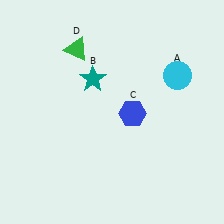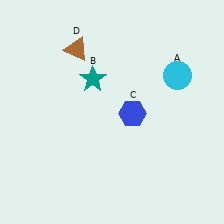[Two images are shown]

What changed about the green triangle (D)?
In Image 1, D is green. In Image 2, it changed to brown.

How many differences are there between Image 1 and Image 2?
There is 1 difference between the two images.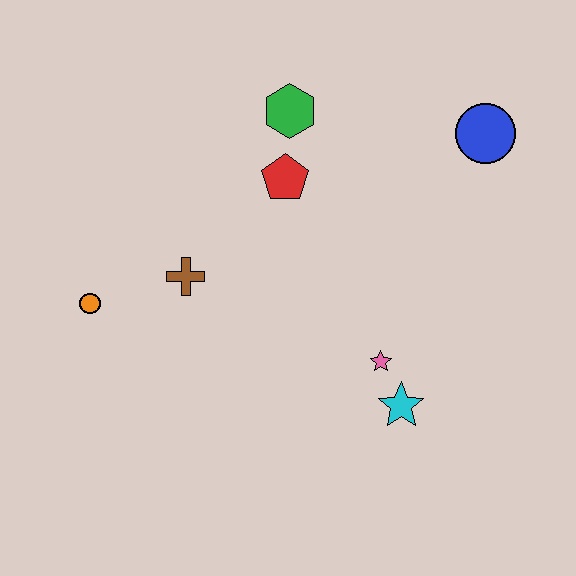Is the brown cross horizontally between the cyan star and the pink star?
No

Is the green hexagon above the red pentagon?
Yes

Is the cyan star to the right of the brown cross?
Yes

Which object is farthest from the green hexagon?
The cyan star is farthest from the green hexagon.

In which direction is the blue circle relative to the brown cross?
The blue circle is to the right of the brown cross.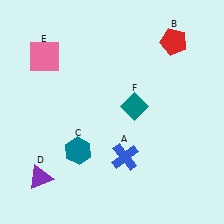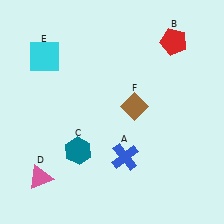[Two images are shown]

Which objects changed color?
D changed from purple to pink. E changed from pink to cyan. F changed from teal to brown.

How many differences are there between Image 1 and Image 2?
There are 3 differences between the two images.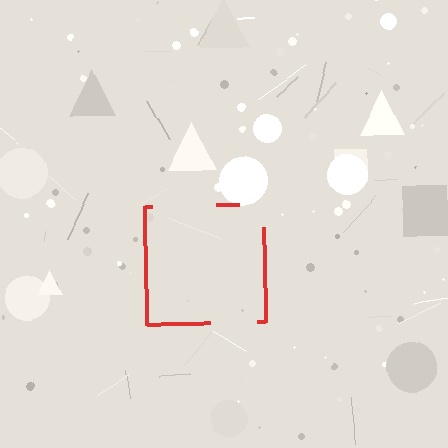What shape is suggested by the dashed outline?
The dashed outline suggests a square.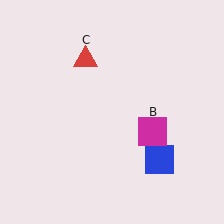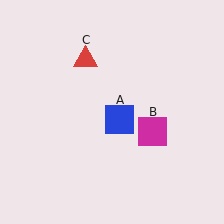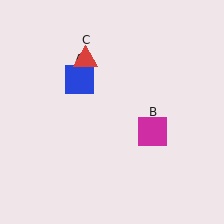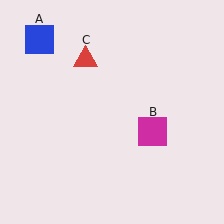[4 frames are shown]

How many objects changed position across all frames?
1 object changed position: blue square (object A).